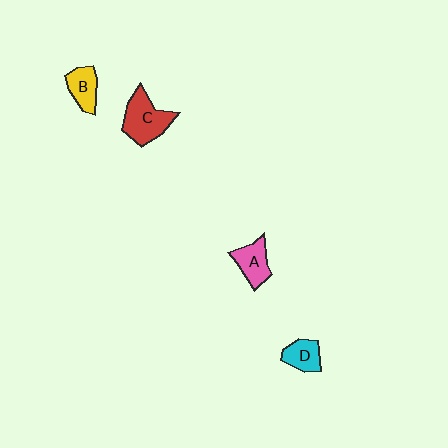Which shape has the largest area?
Shape C (red).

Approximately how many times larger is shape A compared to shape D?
Approximately 1.2 times.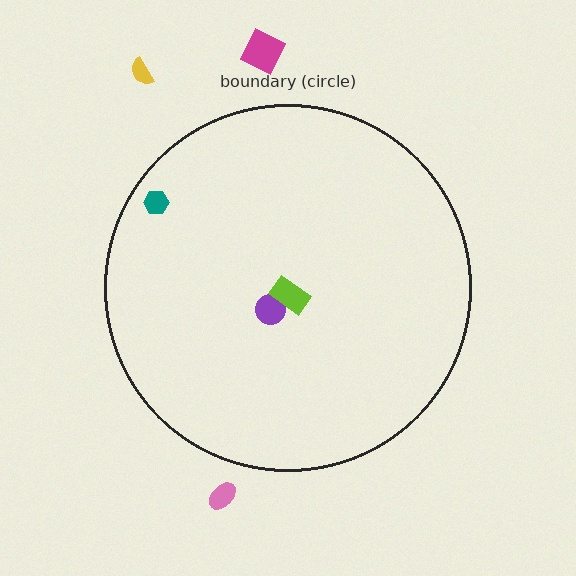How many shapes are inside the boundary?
3 inside, 3 outside.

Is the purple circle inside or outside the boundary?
Inside.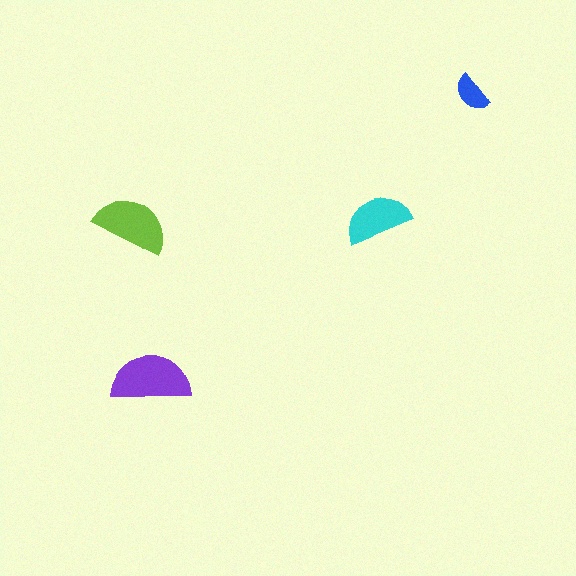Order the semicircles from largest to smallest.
the purple one, the lime one, the cyan one, the blue one.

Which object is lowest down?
The purple semicircle is bottommost.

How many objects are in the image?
There are 4 objects in the image.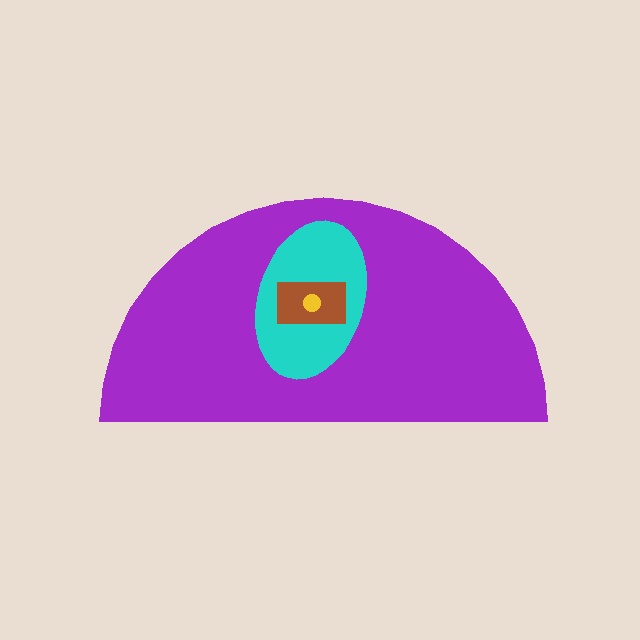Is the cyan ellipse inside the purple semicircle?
Yes.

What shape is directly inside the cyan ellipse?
The brown rectangle.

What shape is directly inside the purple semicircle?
The cyan ellipse.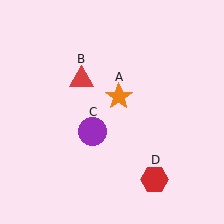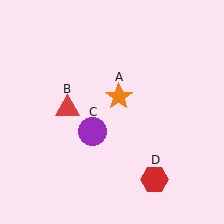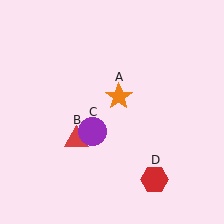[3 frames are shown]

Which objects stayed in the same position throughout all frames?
Orange star (object A) and purple circle (object C) and red hexagon (object D) remained stationary.